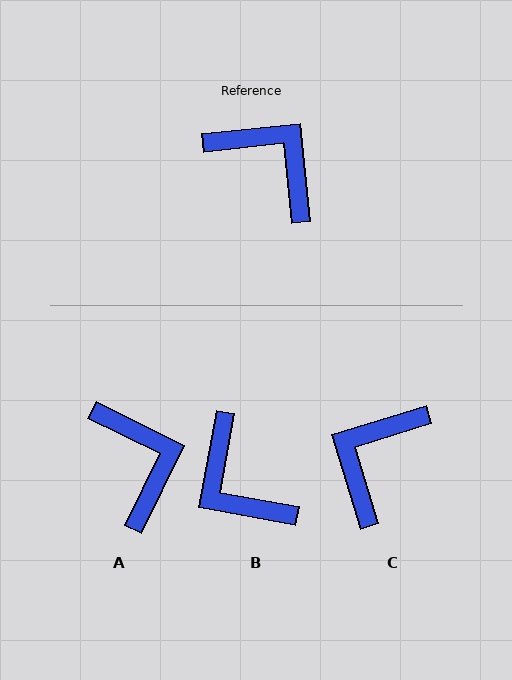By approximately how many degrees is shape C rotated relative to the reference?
Approximately 101 degrees counter-clockwise.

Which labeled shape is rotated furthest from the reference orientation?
B, about 164 degrees away.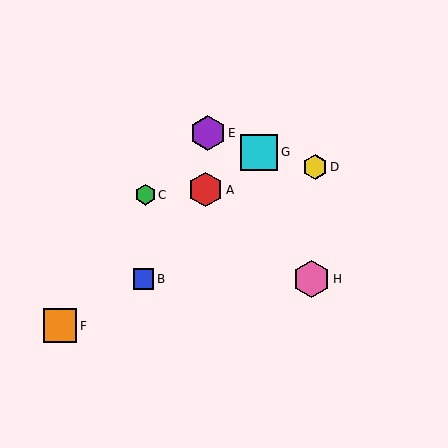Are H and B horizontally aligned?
Yes, both are at y≈279.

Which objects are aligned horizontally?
Objects B, H are aligned horizontally.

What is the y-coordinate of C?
Object C is at y≈195.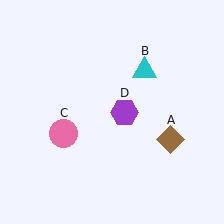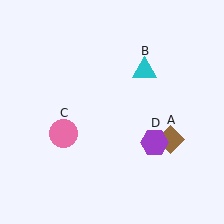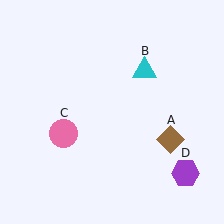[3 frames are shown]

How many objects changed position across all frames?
1 object changed position: purple hexagon (object D).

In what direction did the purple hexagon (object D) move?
The purple hexagon (object D) moved down and to the right.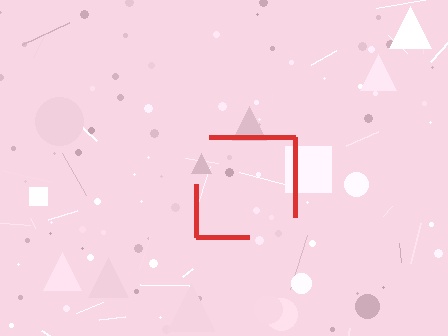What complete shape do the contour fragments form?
The contour fragments form a square.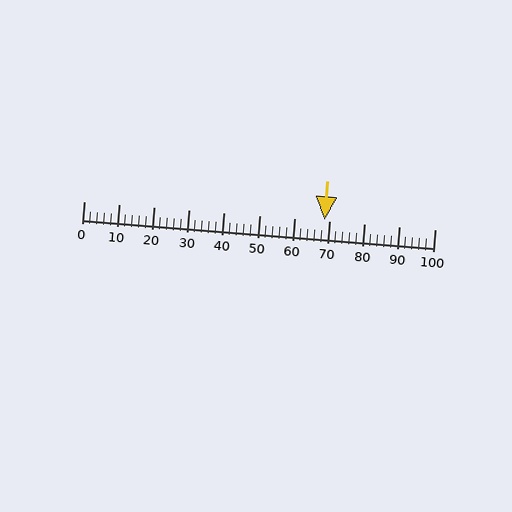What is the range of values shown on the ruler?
The ruler shows values from 0 to 100.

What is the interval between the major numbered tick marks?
The major tick marks are spaced 10 units apart.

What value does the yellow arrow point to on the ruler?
The yellow arrow points to approximately 69.